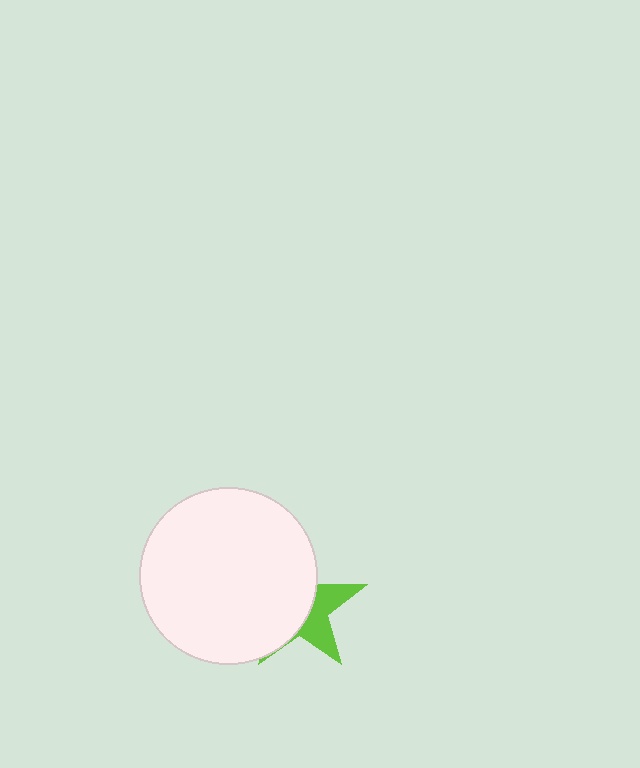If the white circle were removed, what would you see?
You would see the complete lime star.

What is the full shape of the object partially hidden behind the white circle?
The partially hidden object is a lime star.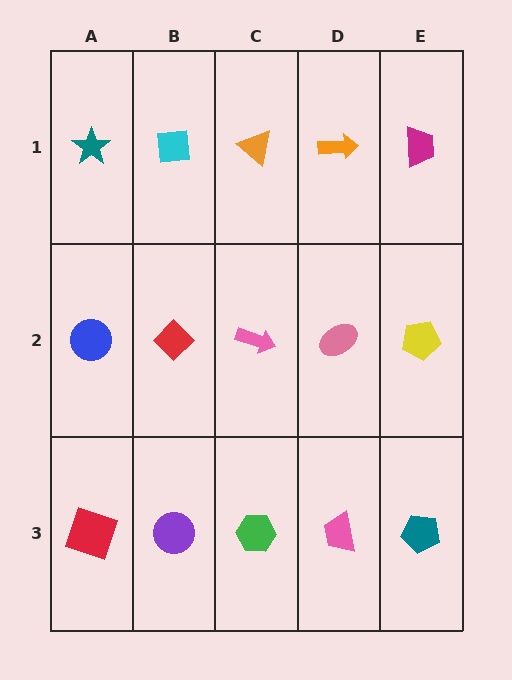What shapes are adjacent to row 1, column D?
A pink ellipse (row 2, column D), an orange triangle (row 1, column C), a magenta trapezoid (row 1, column E).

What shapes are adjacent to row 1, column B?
A red diamond (row 2, column B), a teal star (row 1, column A), an orange triangle (row 1, column C).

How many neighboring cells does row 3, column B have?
3.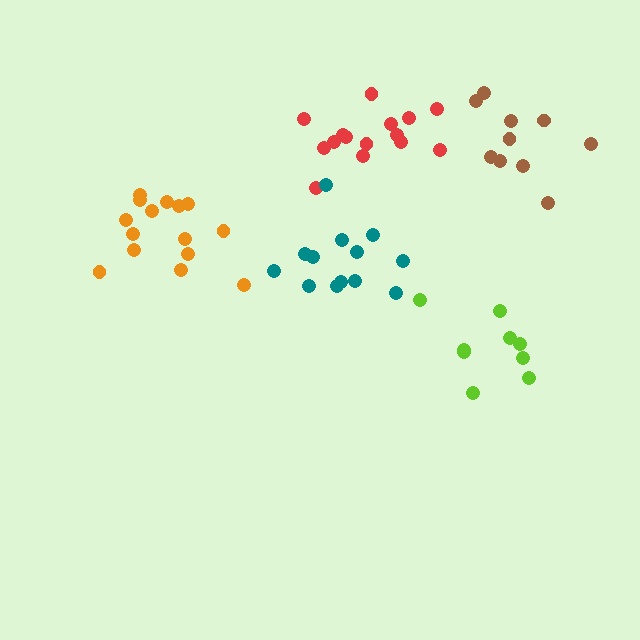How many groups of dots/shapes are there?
There are 5 groups.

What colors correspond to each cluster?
The clusters are colored: red, orange, lime, teal, brown.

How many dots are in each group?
Group 1: 15 dots, Group 2: 15 dots, Group 3: 9 dots, Group 4: 13 dots, Group 5: 10 dots (62 total).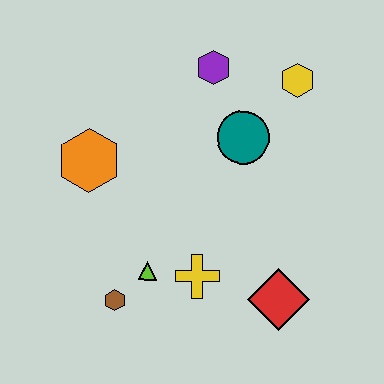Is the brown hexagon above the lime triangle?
No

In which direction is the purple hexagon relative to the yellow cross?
The purple hexagon is above the yellow cross.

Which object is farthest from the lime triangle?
The yellow hexagon is farthest from the lime triangle.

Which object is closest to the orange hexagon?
The lime triangle is closest to the orange hexagon.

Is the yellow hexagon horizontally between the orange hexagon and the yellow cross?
No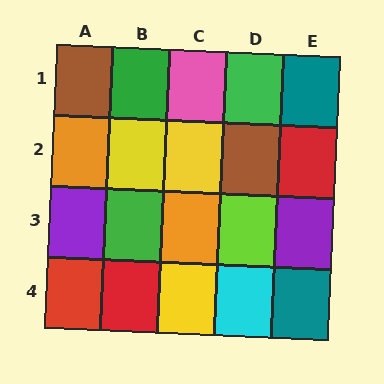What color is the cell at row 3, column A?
Purple.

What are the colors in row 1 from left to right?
Brown, green, pink, green, teal.